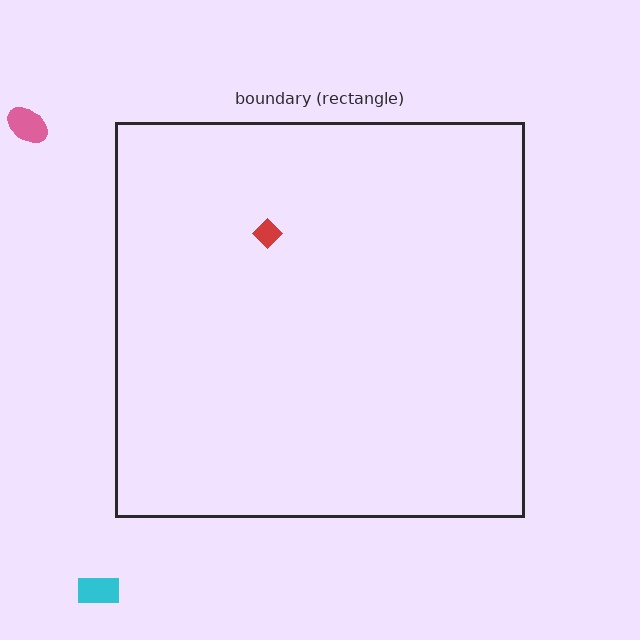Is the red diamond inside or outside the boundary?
Inside.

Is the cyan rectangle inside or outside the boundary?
Outside.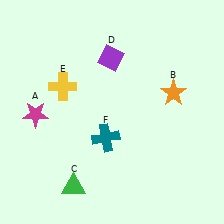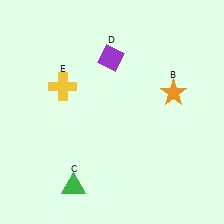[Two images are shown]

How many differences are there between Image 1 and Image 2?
There are 2 differences between the two images.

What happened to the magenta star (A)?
The magenta star (A) was removed in Image 2. It was in the bottom-left area of Image 1.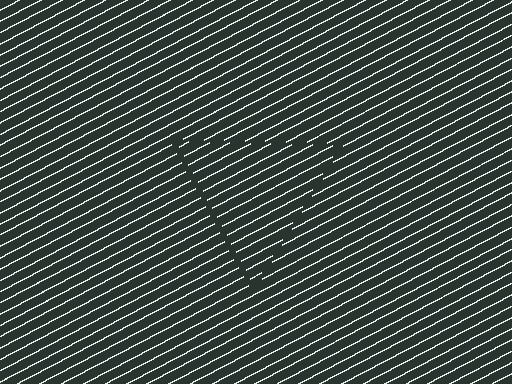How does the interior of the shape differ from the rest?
The interior of the shape contains the same grating, shifted by half a period — the contour is defined by the phase discontinuity where line-ends from the inner and outer gratings abut.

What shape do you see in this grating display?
An illusory triangle. The interior of the shape contains the same grating, shifted by half a period — the contour is defined by the phase discontinuity where line-ends from the inner and outer gratings abut.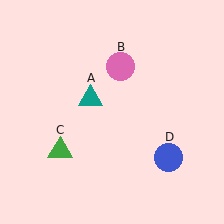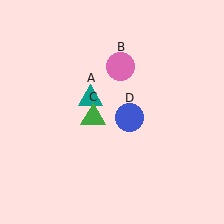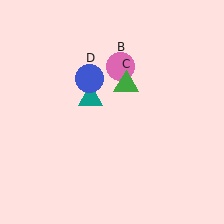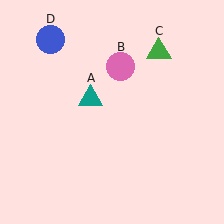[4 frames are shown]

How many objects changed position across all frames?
2 objects changed position: green triangle (object C), blue circle (object D).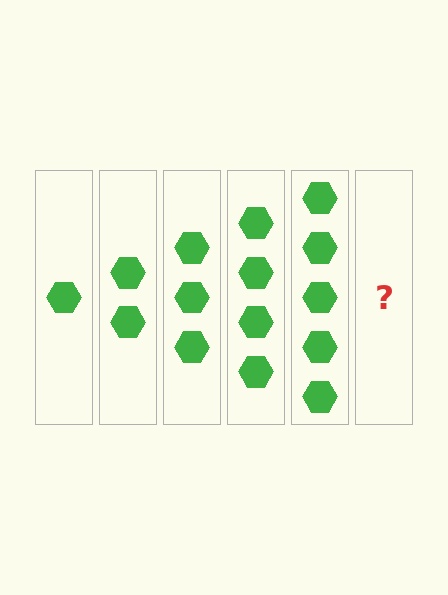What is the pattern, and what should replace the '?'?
The pattern is that each step adds one more hexagon. The '?' should be 6 hexagons.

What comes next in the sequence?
The next element should be 6 hexagons.